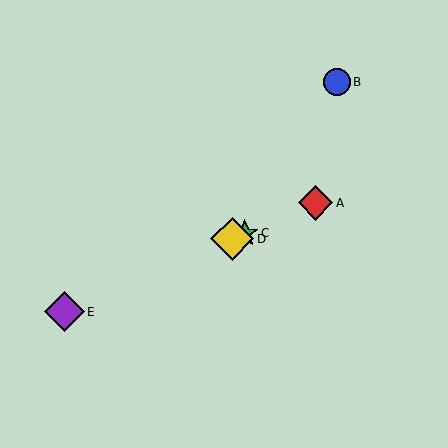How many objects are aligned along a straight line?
4 objects (A, C, D, E) are aligned along a straight line.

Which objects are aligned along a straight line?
Objects A, C, D, E are aligned along a straight line.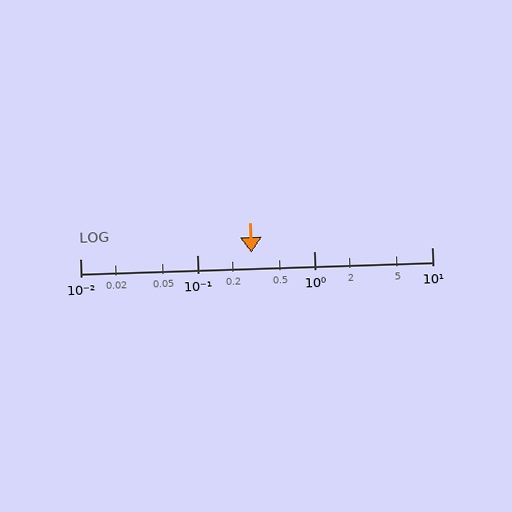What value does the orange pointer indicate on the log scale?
The pointer indicates approximately 0.29.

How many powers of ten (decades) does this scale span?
The scale spans 3 decades, from 0.01 to 10.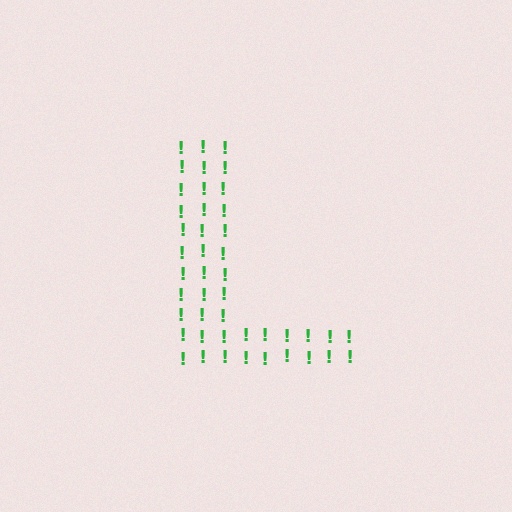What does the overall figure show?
The overall figure shows the letter L.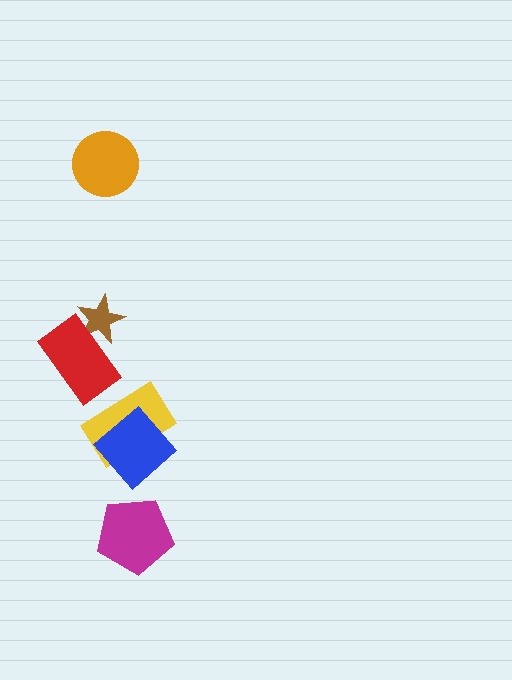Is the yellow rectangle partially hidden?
Yes, it is partially covered by another shape.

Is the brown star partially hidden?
Yes, it is partially covered by another shape.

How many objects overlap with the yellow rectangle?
1 object overlaps with the yellow rectangle.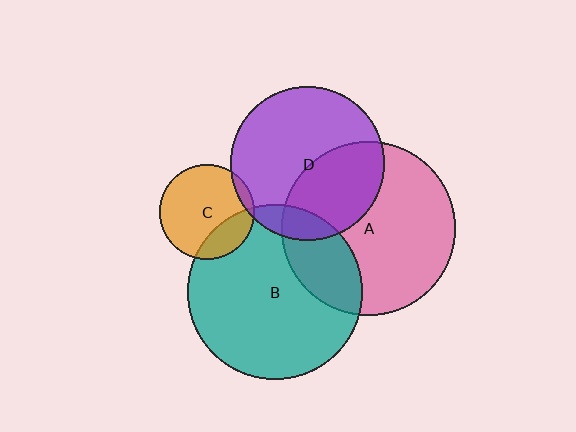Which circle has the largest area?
Circle B (teal).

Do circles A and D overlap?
Yes.